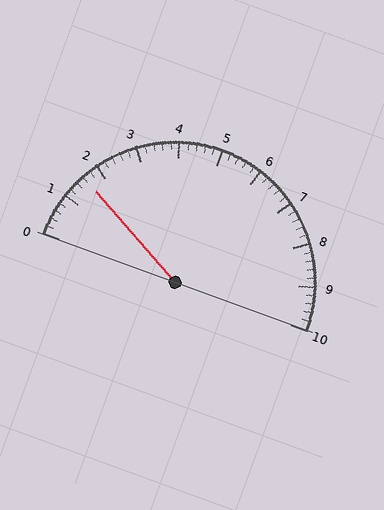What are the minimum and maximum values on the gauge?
The gauge ranges from 0 to 10.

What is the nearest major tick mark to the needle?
The nearest major tick mark is 2.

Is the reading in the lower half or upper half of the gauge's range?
The reading is in the lower half of the range (0 to 10).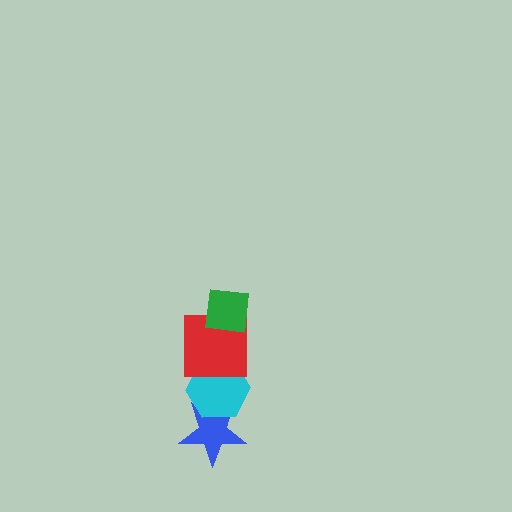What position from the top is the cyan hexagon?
The cyan hexagon is 3rd from the top.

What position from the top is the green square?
The green square is 1st from the top.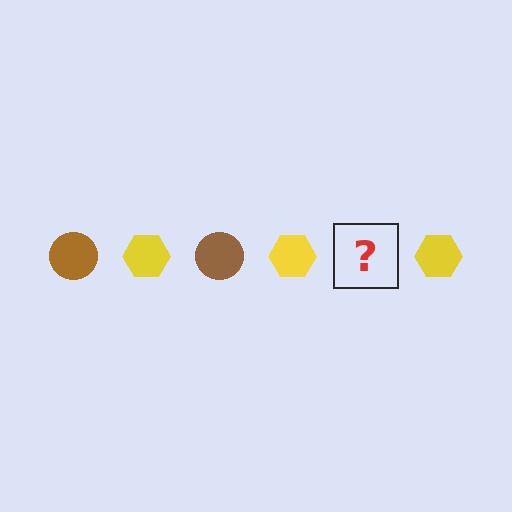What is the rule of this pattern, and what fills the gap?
The rule is that the pattern alternates between brown circle and yellow hexagon. The gap should be filled with a brown circle.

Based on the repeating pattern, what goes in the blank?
The blank should be a brown circle.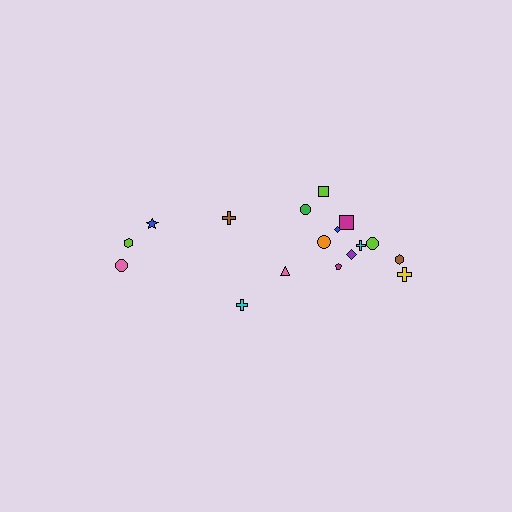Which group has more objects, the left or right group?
The right group.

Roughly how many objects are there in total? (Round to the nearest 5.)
Roughly 15 objects in total.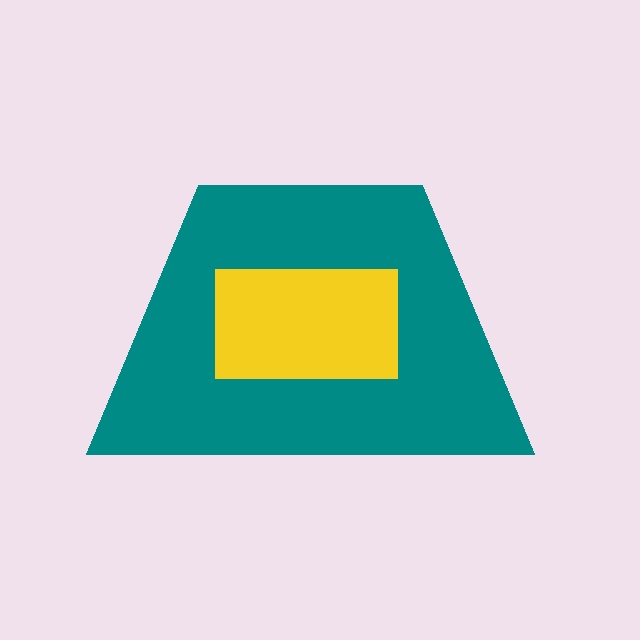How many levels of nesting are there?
2.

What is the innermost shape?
The yellow rectangle.